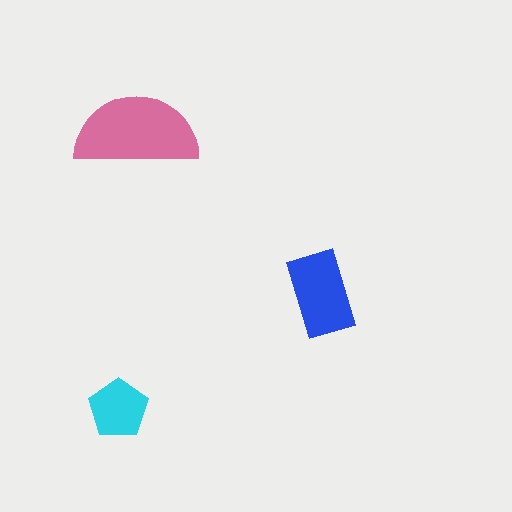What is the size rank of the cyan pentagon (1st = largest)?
3rd.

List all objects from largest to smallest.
The pink semicircle, the blue rectangle, the cyan pentagon.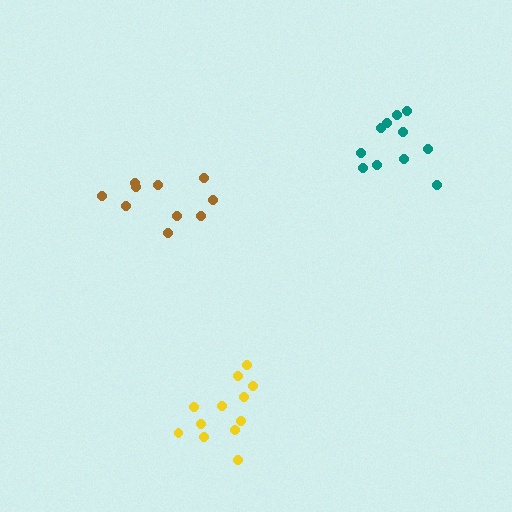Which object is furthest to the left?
The brown cluster is leftmost.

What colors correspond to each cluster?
The clusters are colored: teal, yellow, brown.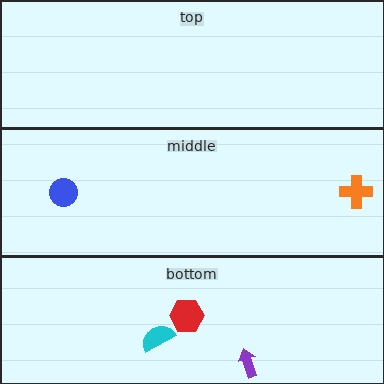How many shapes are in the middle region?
2.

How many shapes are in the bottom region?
3.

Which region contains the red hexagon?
The bottom region.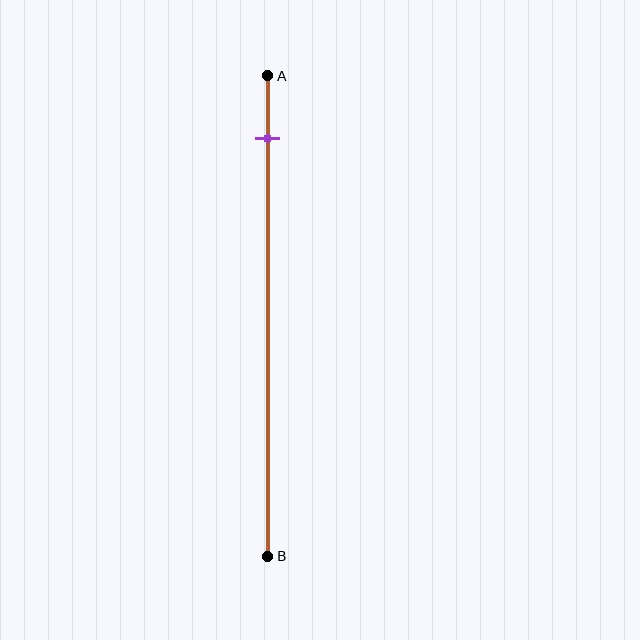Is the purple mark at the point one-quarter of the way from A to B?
No, the mark is at about 15% from A, not at the 25% one-quarter point.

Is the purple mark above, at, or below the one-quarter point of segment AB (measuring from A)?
The purple mark is above the one-quarter point of segment AB.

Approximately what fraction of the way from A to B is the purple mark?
The purple mark is approximately 15% of the way from A to B.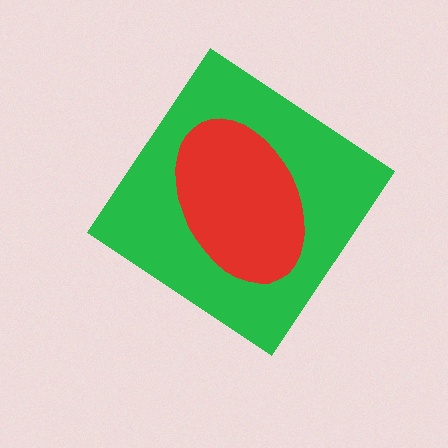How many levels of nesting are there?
2.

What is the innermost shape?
The red ellipse.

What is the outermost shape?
The green diamond.